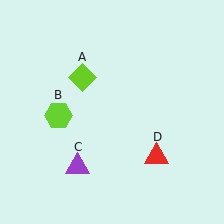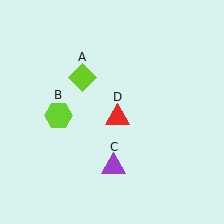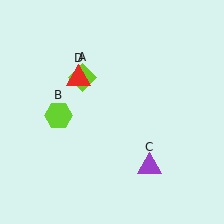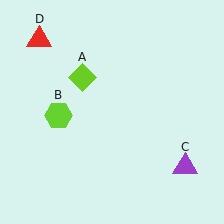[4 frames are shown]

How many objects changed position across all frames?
2 objects changed position: purple triangle (object C), red triangle (object D).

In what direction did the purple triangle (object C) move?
The purple triangle (object C) moved right.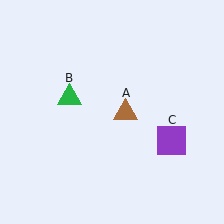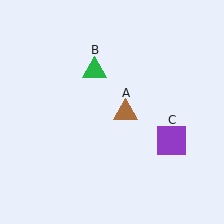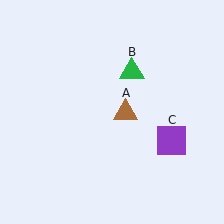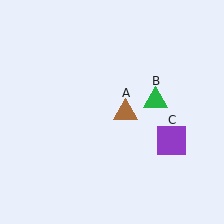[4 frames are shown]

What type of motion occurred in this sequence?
The green triangle (object B) rotated clockwise around the center of the scene.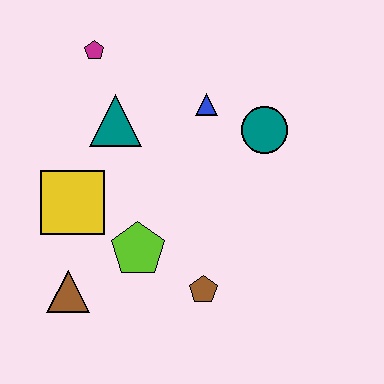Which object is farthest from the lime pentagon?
The magenta pentagon is farthest from the lime pentagon.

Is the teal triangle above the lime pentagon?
Yes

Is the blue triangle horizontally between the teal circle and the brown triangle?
Yes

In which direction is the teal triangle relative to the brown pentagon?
The teal triangle is above the brown pentagon.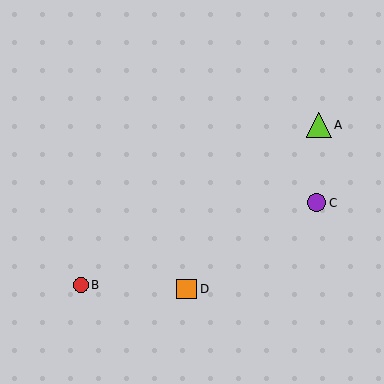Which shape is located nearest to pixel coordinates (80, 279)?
The red circle (labeled B) at (81, 285) is nearest to that location.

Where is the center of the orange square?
The center of the orange square is at (187, 289).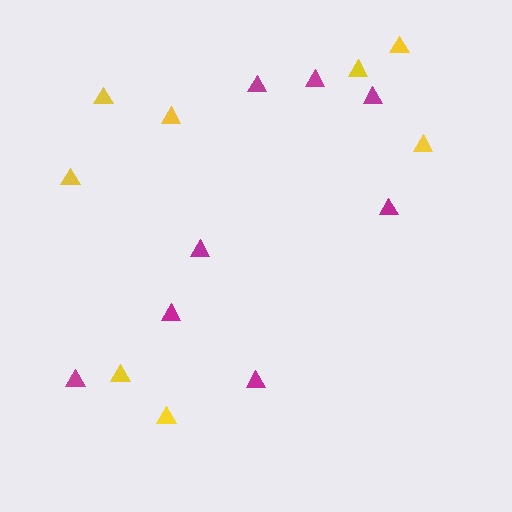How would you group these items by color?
There are 2 groups: one group of yellow triangles (8) and one group of magenta triangles (8).